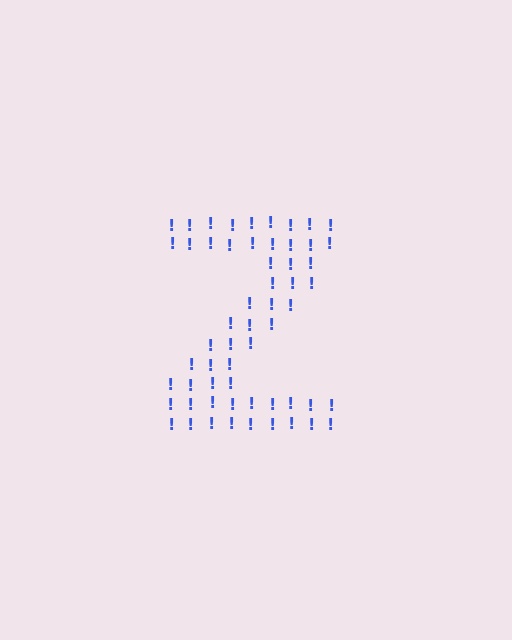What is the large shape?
The large shape is the letter Z.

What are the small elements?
The small elements are exclamation marks.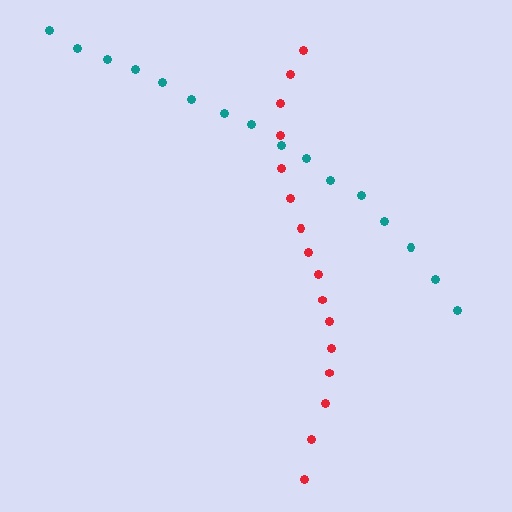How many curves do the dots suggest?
There are 2 distinct paths.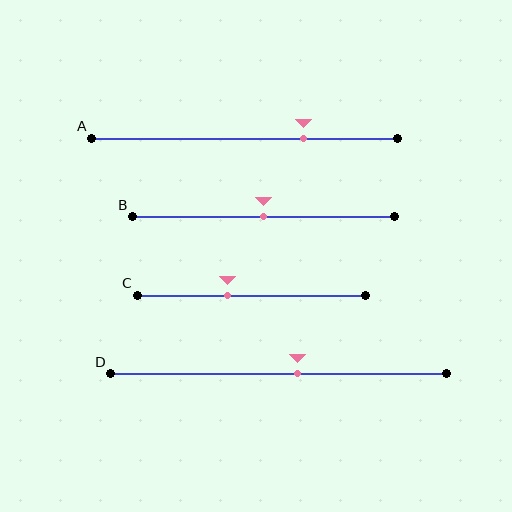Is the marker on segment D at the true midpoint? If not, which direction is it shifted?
No, the marker on segment D is shifted to the right by about 6% of the segment length.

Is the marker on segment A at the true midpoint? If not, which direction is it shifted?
No, the marker on segment A is shifted to the right by about 19% of the segment length.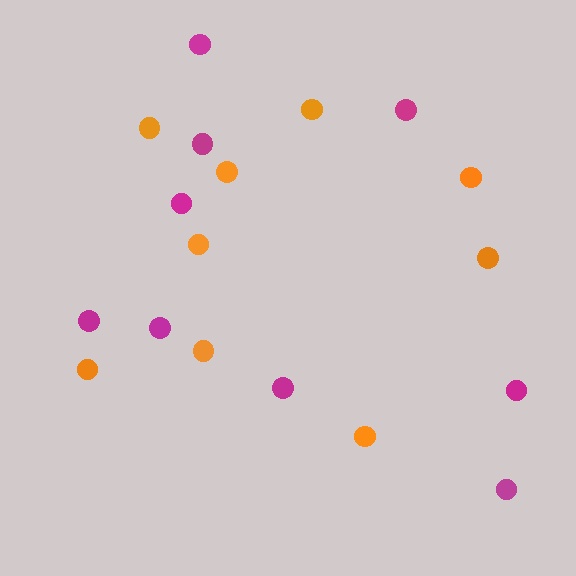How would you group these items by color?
There are 2 groups: one group of orange circles (9) and one group of magenta circles (9).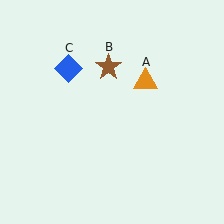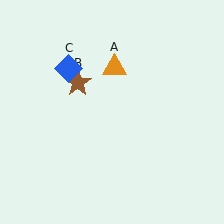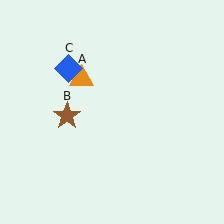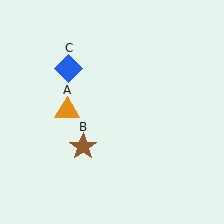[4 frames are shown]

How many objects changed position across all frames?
2 objects changed position: orange triangle (object A), brown star (object B).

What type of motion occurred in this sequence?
The orange triangle (object A), brown star (object B) rotated counterclockwise around the center of the scene.